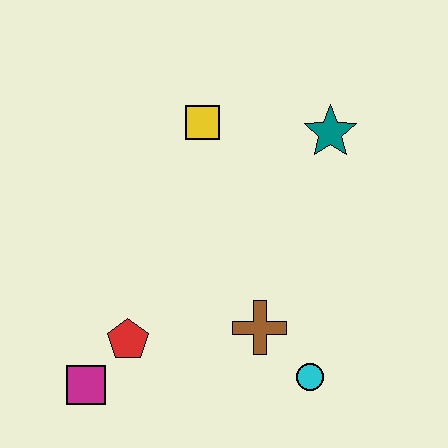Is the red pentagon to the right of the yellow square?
No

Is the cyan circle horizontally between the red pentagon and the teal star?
Yes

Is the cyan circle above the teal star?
No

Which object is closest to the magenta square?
The red pentagon is closest to the magenta square.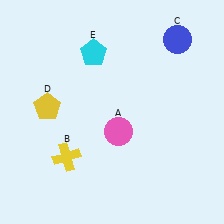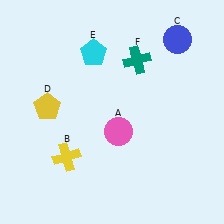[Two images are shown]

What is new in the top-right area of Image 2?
A teal cross (F) was added in the top-right area of Image 2.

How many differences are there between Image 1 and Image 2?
There is 1 difference between the two images.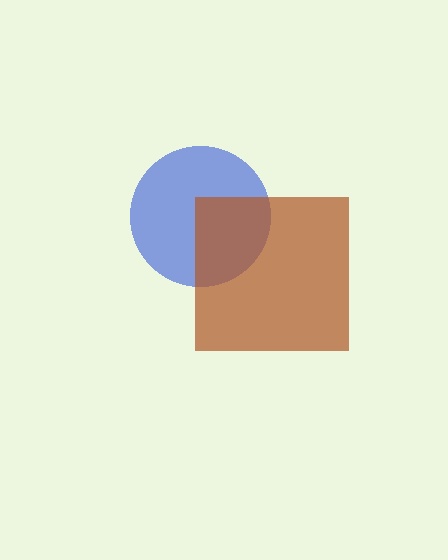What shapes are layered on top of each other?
The layered shapes are: a blue circle, a brown square.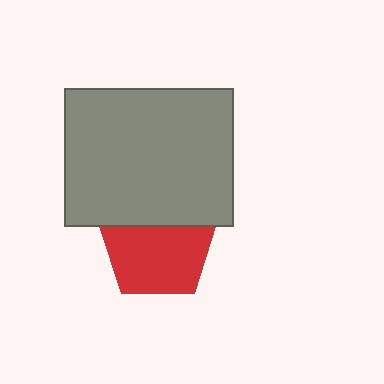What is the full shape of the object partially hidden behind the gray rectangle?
The partially hidden object is a red pentagon.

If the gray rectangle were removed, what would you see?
You would see the complete red pentagon.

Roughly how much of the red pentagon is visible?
Most of it is visible (roughly 67%).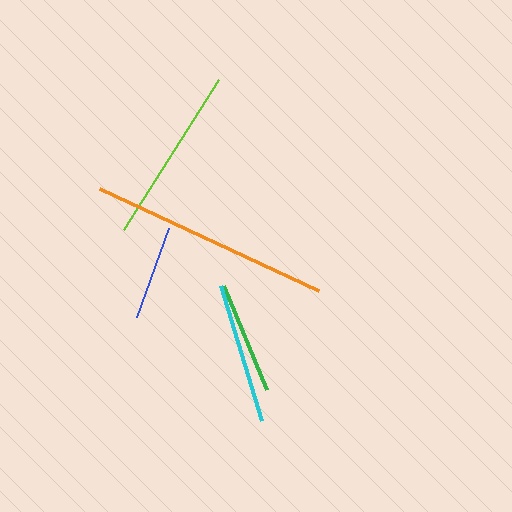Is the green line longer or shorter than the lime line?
The lime line is longer than the green line.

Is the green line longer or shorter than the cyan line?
The cyan line is longer than the green line.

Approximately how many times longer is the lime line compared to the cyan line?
The lime line is approximately 1.3 times the length of the cyan line.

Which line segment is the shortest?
The blue line is the shortest at approximately 95 pixels.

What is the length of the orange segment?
The orange segment is approximately 241 pixels long.